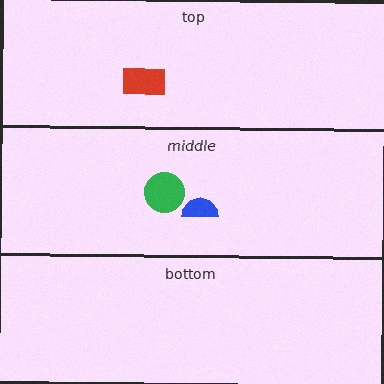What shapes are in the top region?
The red rectangle.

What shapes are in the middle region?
The blue semicircle, the green circle.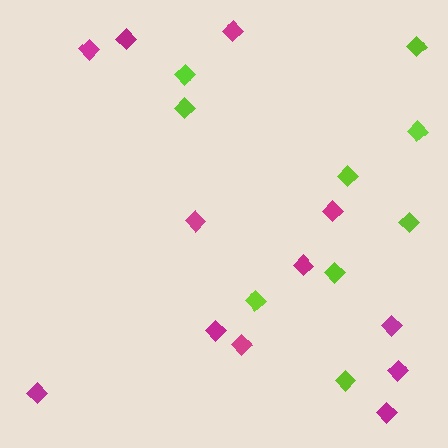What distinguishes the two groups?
There are 2 groups: one group of magenta diamonds (12) and one group of lime diamonds (9).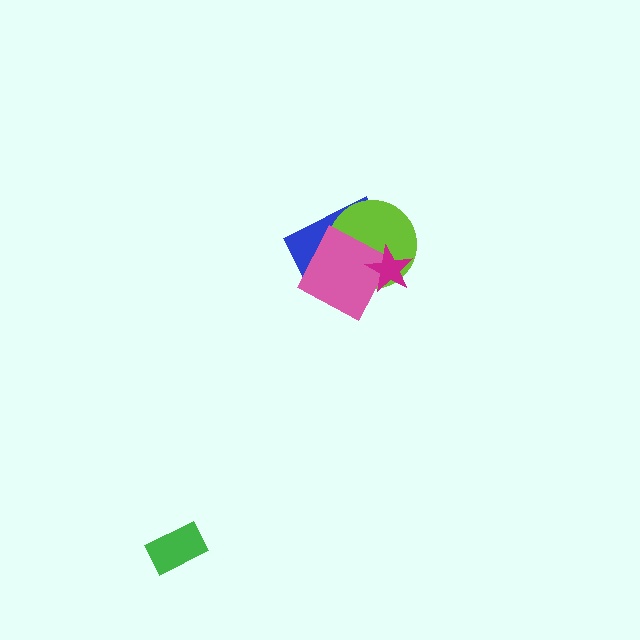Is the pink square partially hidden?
Yes, it is partially covered by another shape.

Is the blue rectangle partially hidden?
Yes, it is partially covered by another shape.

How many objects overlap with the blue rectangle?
3 objects overlap with the blue rectangle.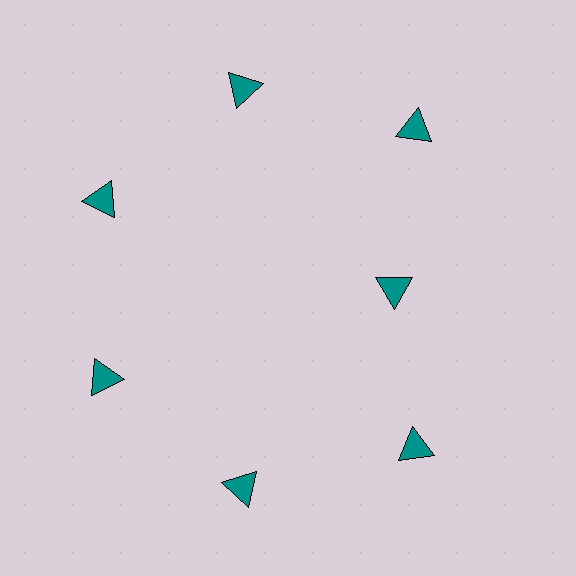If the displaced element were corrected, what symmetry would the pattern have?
It would have 7-fold rotational symmetry — the pattern would map onto itself every 51 degrees.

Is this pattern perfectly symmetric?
No. The 7 teal triangles are arranged in a ring, but one element near the 3 o'clock position is pulled inward toward the center, breaking the 7-fold rotational symmetry.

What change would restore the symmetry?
The symmetry would be restored by moving it outward, back onto the ring so that all 7 triangles sit at equal angles and equal distance from the center.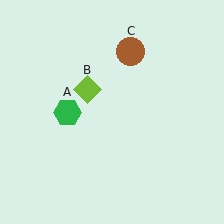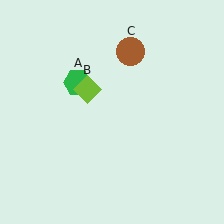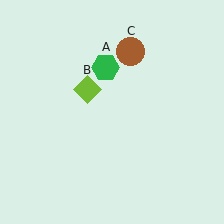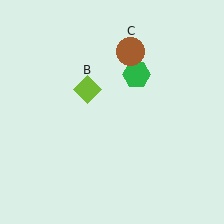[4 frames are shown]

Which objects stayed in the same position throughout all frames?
Lime diamond (object B) and brown circle (object C) remained stationary.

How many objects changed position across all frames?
1 object changed position: green hexagon (object A).